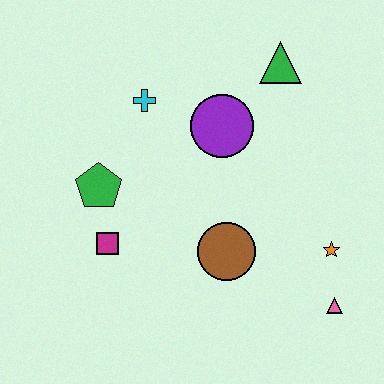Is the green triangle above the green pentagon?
Yes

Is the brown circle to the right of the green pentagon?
Yes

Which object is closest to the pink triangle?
The orange star is closest to the pink triangle.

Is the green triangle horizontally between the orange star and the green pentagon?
Yes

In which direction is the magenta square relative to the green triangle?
The magenta square is below the green triangle.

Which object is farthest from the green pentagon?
The pink triangle is farthest from the green pentagon.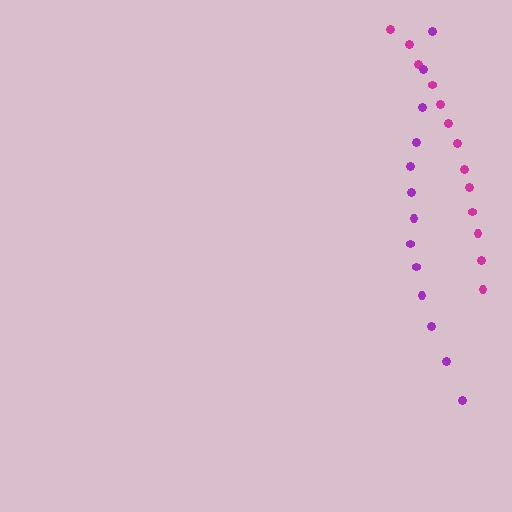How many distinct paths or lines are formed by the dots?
There are 2 distinct paths.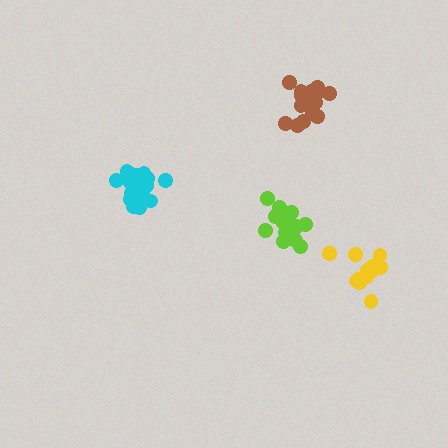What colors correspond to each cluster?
The clusters are colored: yellow, brown, lime, cyan.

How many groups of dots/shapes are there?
There are 4 groups.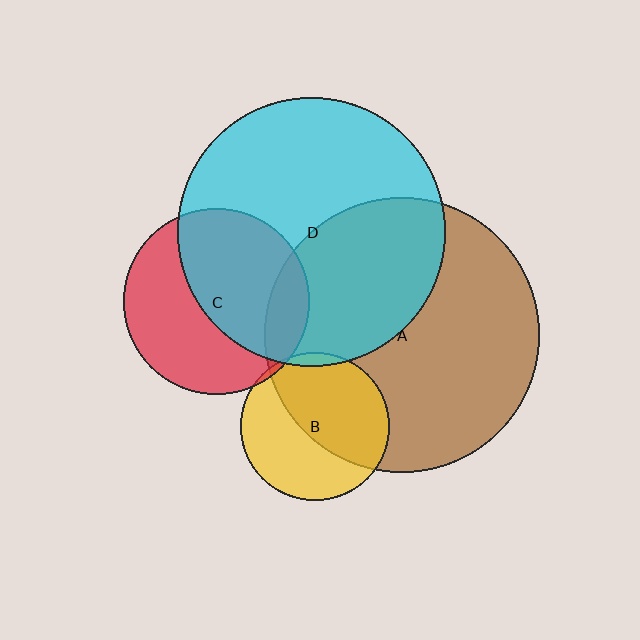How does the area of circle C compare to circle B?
Approximately 1.6 times.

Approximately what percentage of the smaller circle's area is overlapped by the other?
Approximately 15%.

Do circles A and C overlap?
Yes.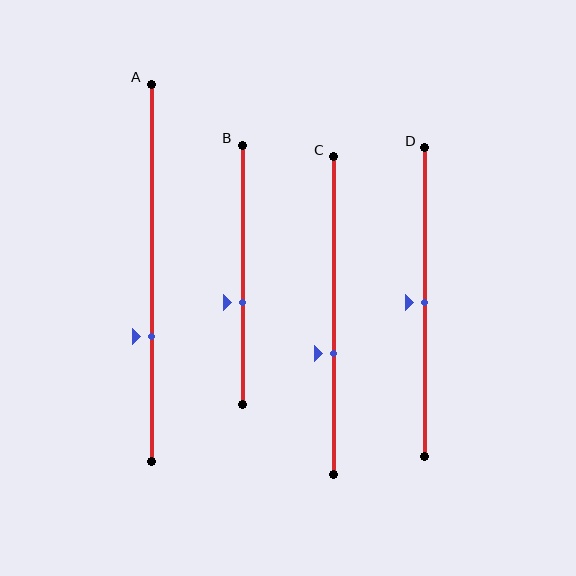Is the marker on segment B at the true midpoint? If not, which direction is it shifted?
No, the marker on segment B is shifted downward by about 10% of the segment length.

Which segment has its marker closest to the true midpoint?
Segment D has its marker closest to the true midpoint.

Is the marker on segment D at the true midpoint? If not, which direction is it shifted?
Yes, the marker on segment D is at the true midpoint.